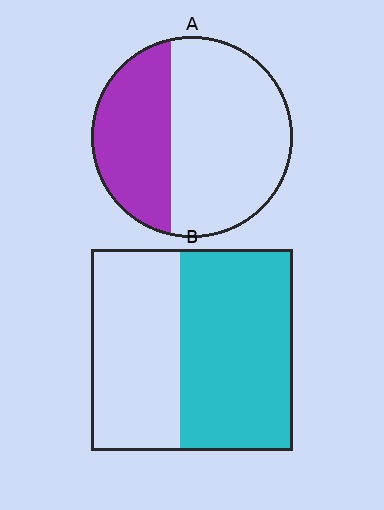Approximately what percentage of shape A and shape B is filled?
A is approximately 35% and B is approximately 55%.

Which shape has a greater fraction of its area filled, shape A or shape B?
Shape B.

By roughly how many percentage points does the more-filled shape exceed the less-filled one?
By roughly 20 percentage points (B over A).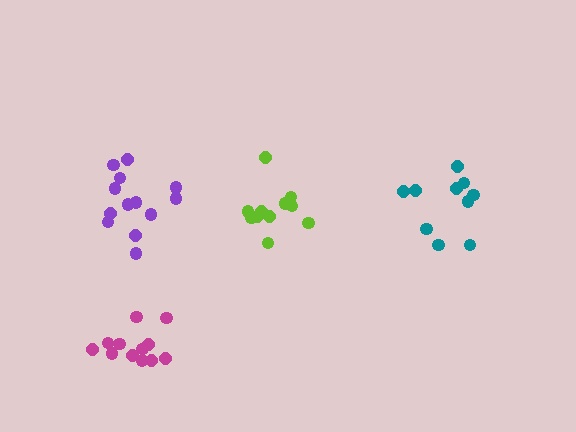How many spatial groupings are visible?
There are 4 spatial groupings.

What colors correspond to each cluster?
The clusters are colored: purple, magenta, lime, teal.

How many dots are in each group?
Group 1: 13 dots, Group 2: 12 dots, Group 3: 11 dots, Group 4: 10 dots (46 total).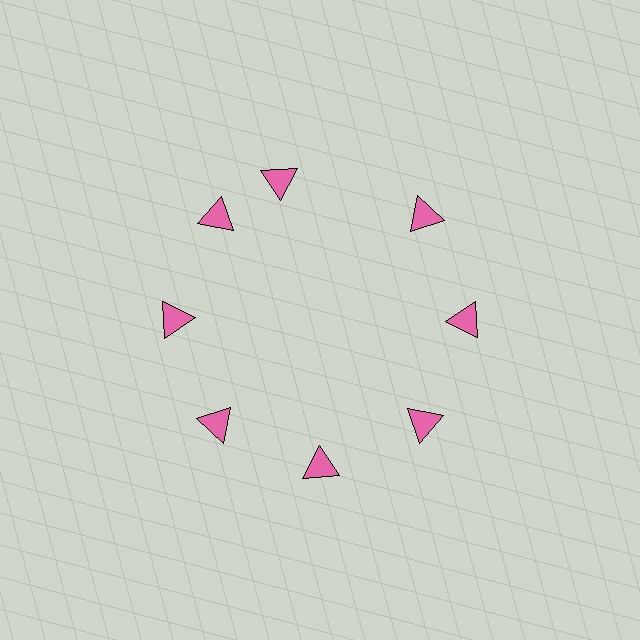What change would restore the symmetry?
The symmetry would be restored by rotating it back into even spacing with its neighbors so that all 8 triangles sit at equal angles and equal distance from the center.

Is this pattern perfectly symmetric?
No. The 8 pink triangles are arranged in a ring, but one element near the 12 o'clock position is rotated out of alignment along the ring, breaking the 8-fold rotational symmetry.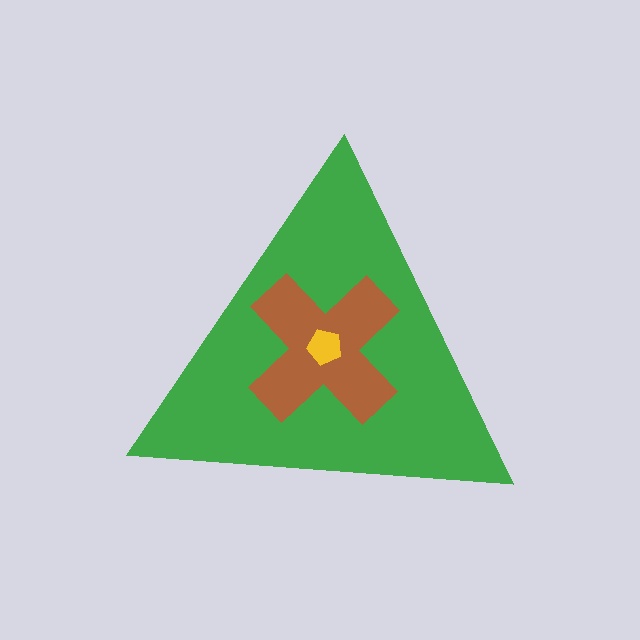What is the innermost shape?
The yellow pentagon.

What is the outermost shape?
The green triangle.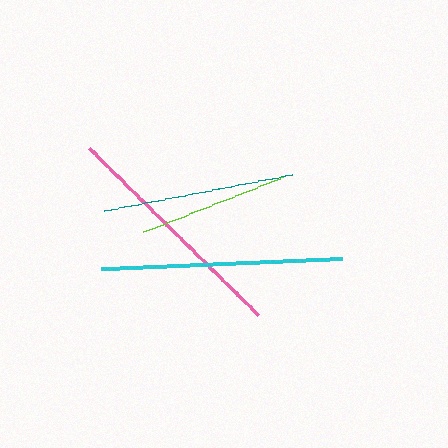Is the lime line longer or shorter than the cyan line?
The cyan line is longer than the lime line.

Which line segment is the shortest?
The lime line is the shortest at approximately 150 pixels.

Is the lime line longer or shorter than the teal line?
The teal line is longer than the lime line.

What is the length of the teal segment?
The teal segment is approximately 191 pixels long.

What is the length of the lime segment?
The lime segment is approximately 150 pixels long.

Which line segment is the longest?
The cyan line is the longest at approximately 241 pixels.